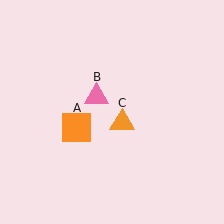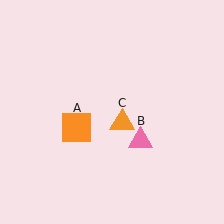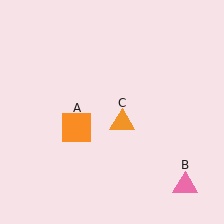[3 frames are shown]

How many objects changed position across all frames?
1 object changed position: pink triangle (object B).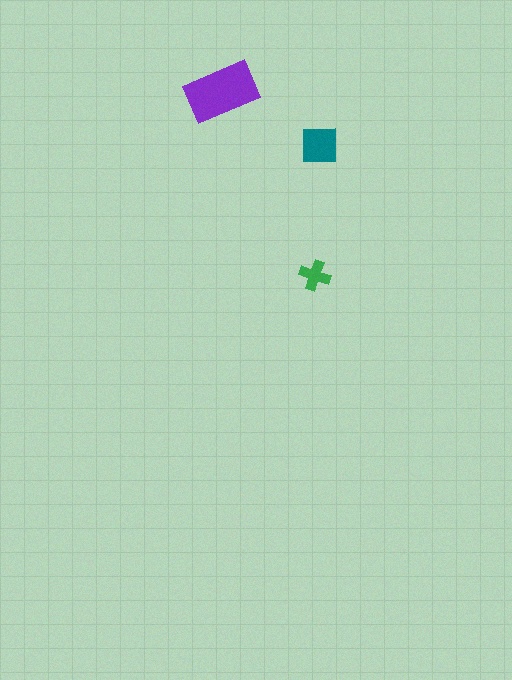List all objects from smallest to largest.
The green cross, the teal square, the purple rectangle.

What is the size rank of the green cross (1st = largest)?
3rd.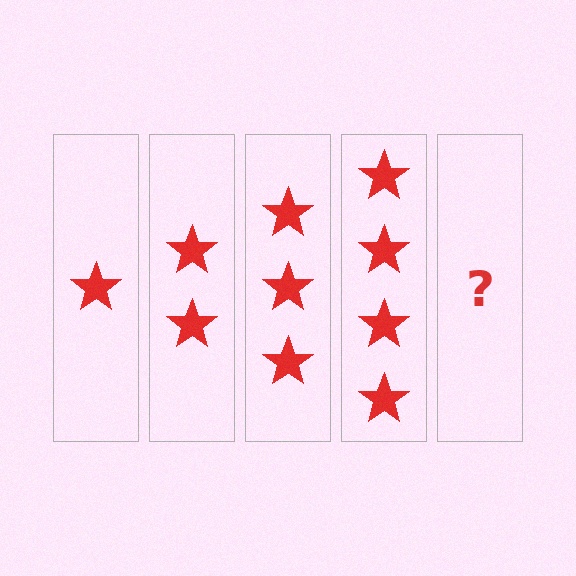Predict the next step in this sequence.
The next step is 5 stars.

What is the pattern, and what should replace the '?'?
The pattern is that each step adds one more star. The '?' should be 5 stars.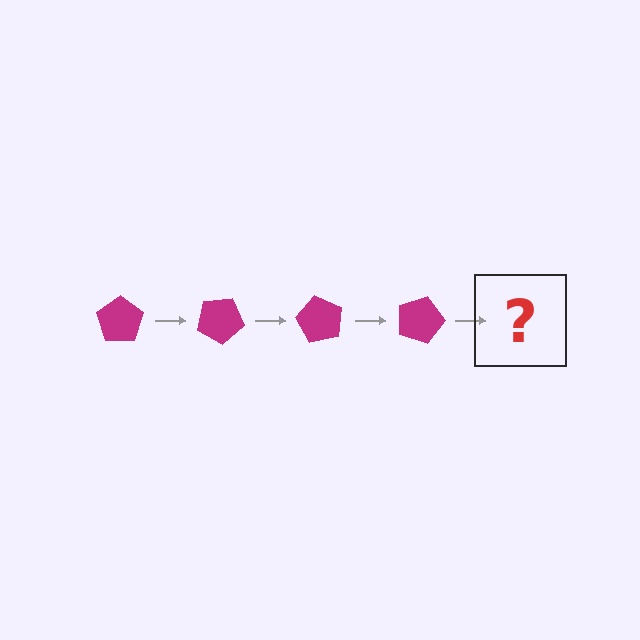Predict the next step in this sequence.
The next step is a magenta pentagon rotated 120 degrees.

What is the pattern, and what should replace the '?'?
The pattern is that the pentagon rotates 30 degrees each step. The '?' should be a magenta pentagon rotated 120 degrees.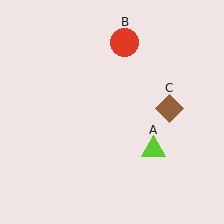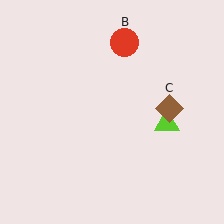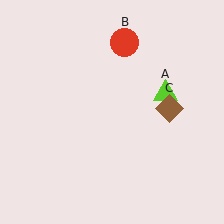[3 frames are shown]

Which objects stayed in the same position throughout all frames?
Red circle (object B) and brown diamond (object C) remained stationary.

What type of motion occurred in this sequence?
The lime triangle (object A) rotated counterclockwise around the center of the scene.